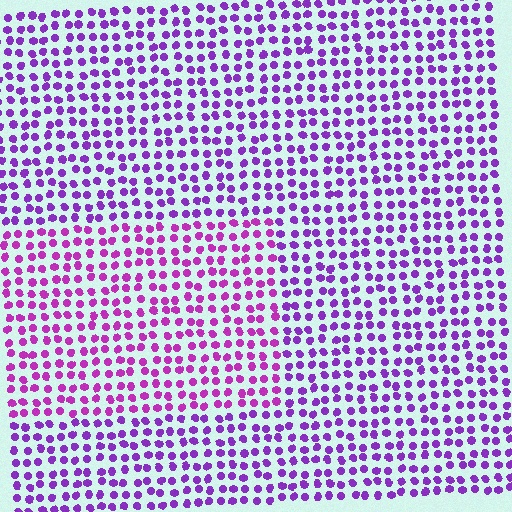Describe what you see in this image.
The image is filled with small purple elements in a uniform arrangement. A rectangle-shaped region is visible where the elements are tinted to a slightly different hue, forming a subtle color boundary.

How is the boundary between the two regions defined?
The boundary is defined purely by a slight shift in hue (about 26 degrees). Spacing, size, and orientation are identical on both sides.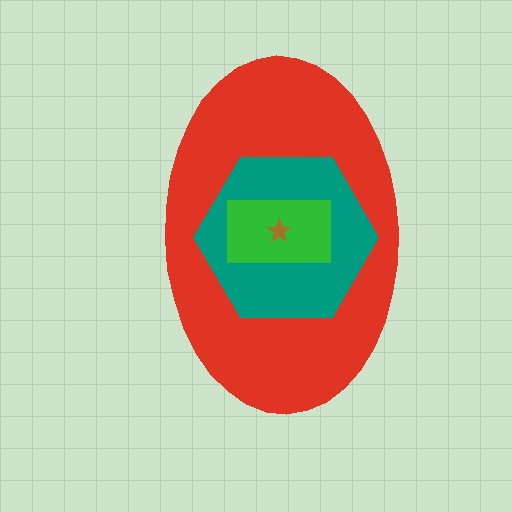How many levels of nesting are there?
4.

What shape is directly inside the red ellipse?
The teal hexagon.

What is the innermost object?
The brown star.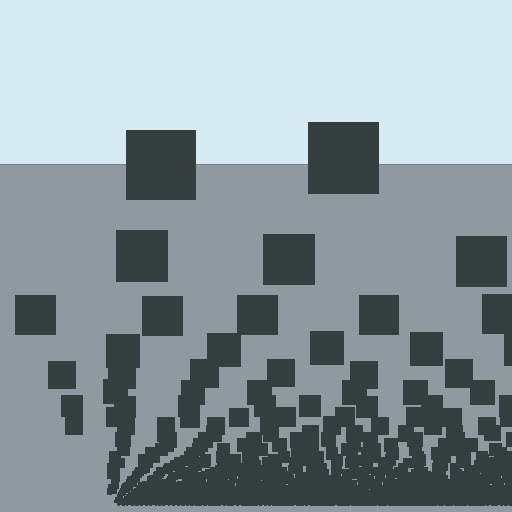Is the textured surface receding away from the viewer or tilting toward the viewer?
The surface appears to tilt toward the viewer. Texture elements get larger and sparser toward the top.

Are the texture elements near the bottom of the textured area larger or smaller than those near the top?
Smaller. The gradient is inverted — elements near the bottom are smaller and denser.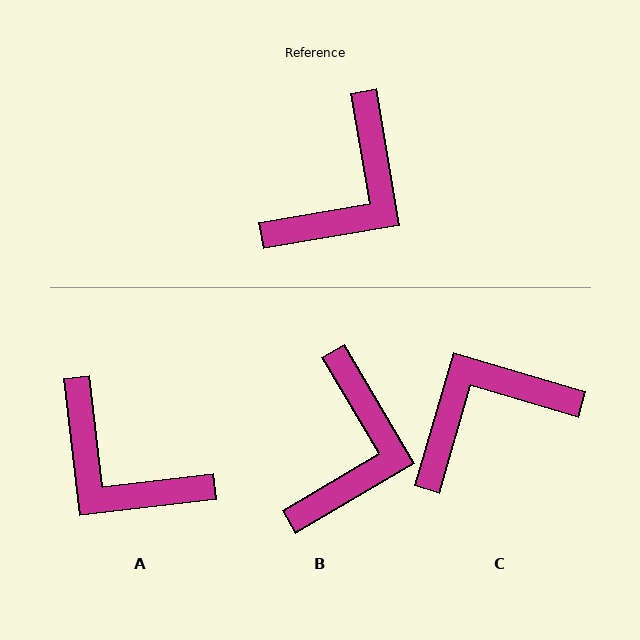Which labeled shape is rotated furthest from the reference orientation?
C, about 154 degrees away.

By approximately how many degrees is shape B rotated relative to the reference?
Approximately 21 degrees counter-clockwise.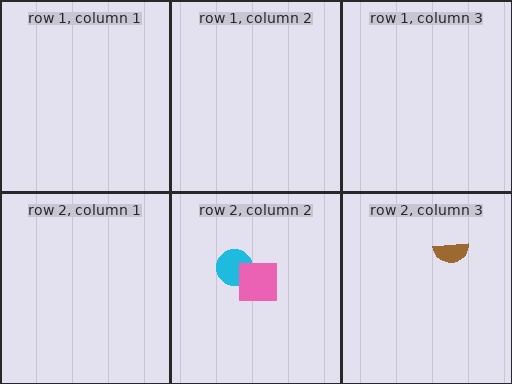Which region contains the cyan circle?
The row 2, column 2 region.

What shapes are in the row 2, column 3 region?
The brown semicircle.